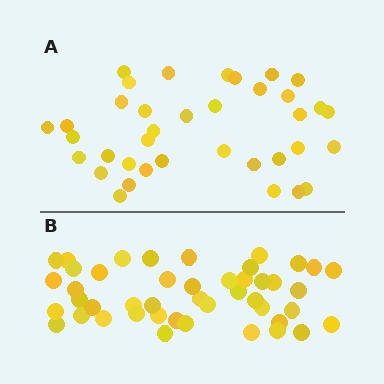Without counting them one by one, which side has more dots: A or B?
Region B (the bottom region) has more dots.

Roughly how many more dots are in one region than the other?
Region B has roughly 8 or so more dots than region A.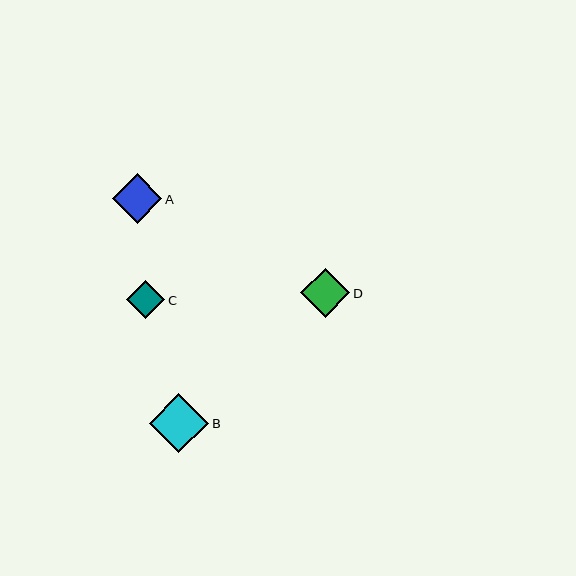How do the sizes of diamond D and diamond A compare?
Diamond D and diamond A are approximately the same size.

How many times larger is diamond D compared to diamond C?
Diamond D is approximately 1.3 times the size of diamond C.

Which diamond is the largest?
Diamond B is the largest with a size of approximately 59 pixels.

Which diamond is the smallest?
Diamond C is the smallest with a size of approximately 38 pixels.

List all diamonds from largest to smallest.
From largest to smallest: B, D, A, C.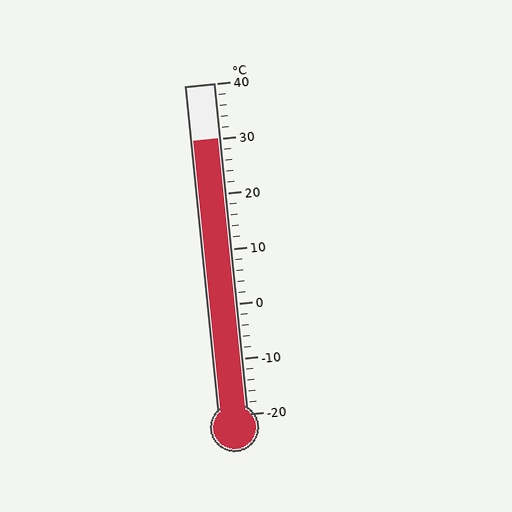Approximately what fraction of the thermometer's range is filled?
The thermometer is filled to approximately 85% of its range.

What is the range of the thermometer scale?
The thermometer scale ranges from -20°C to 40°C.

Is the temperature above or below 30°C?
The temperature is at 30°C.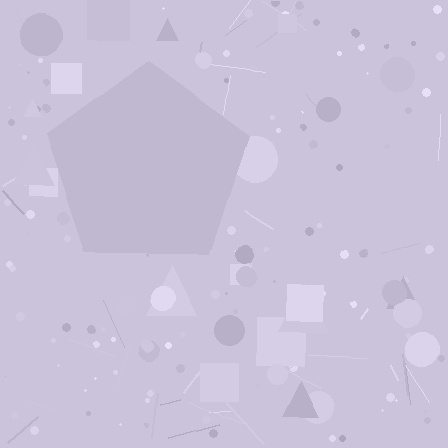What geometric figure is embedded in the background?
A pentagon is embedded in the background.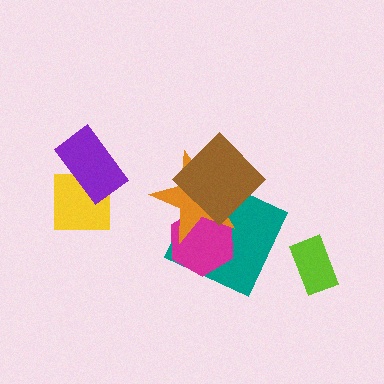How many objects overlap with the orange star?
3 objects overlap with the orange star.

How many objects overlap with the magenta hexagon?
3 objects overlap with the magenta hexagon.